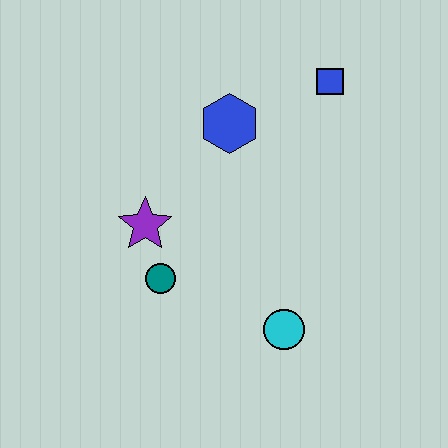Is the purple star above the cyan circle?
Yes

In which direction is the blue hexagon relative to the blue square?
The blue hexagon is to the left of the blue square.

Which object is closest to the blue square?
The blue hexagon is closest to the blue square.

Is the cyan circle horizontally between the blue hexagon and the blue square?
Yes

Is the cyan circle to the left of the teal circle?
No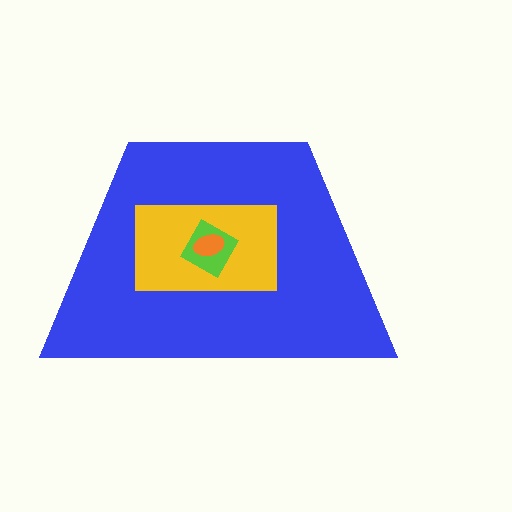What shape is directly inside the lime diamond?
The orange ellipse.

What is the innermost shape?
The orange ellipse.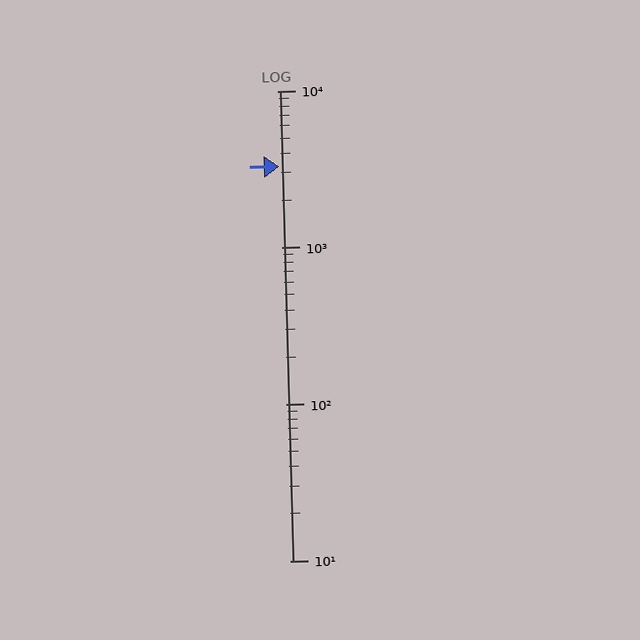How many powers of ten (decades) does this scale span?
The scale spans 3 decades, from 10 to 10000.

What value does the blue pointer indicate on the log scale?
The pointer indicates approximately 3300.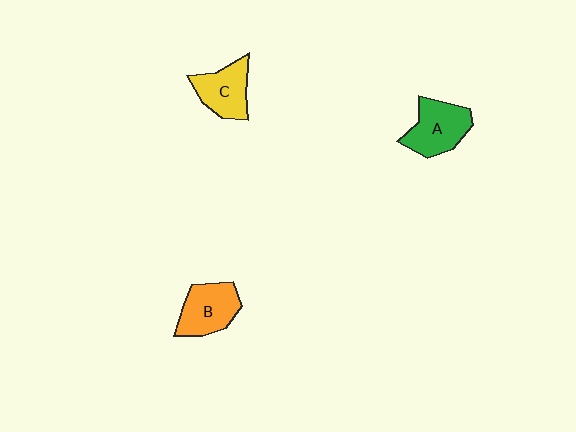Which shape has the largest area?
Shape A (green).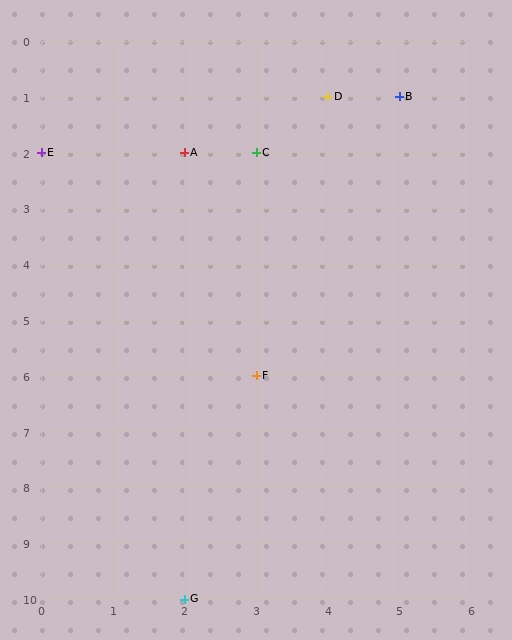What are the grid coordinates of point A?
Point A is at grid coordinates (2, 2).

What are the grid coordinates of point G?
Point G is at grid coordinates (2, 10).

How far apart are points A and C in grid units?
Points A and C are 1 column apart.